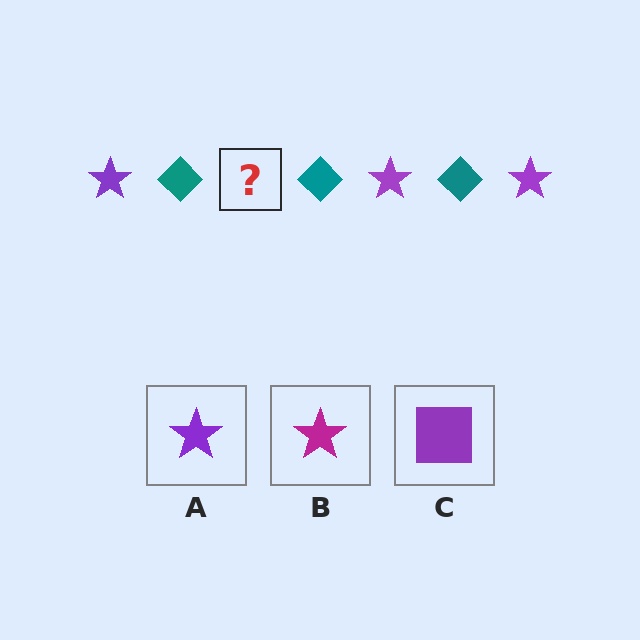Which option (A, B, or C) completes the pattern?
A.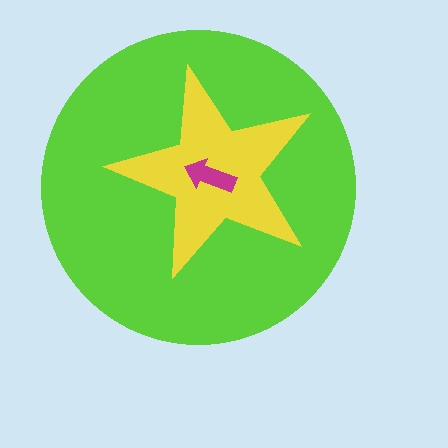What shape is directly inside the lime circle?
The yellow star.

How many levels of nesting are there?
3.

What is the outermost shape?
The lime circle.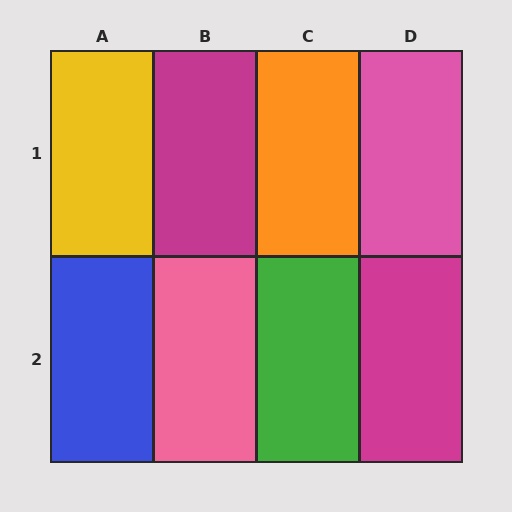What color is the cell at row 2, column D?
Magenta.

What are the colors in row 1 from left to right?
Yellow, magenta, orange, pink.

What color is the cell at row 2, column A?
Blue.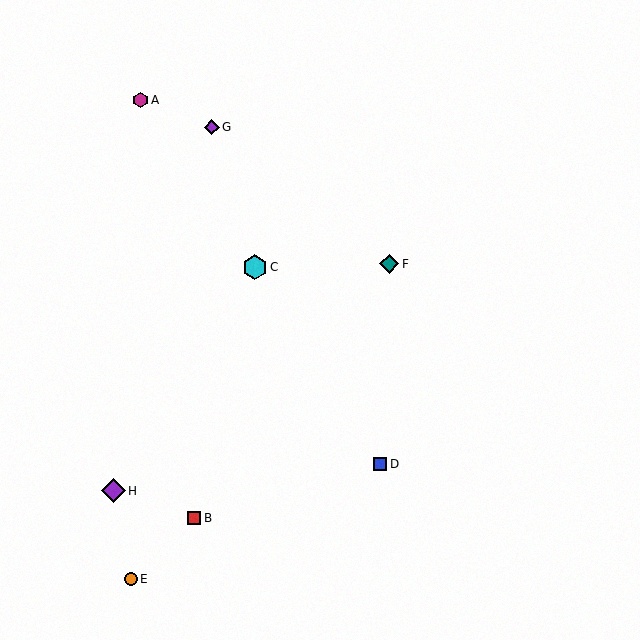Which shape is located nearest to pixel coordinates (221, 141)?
The purple diamond (labeled G) at (212, 127) is nearest to that location.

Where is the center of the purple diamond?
The center of the purple diamond is at (212, 127).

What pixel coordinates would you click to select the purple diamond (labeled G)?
Click at (212, 127) to select the purple diamond G.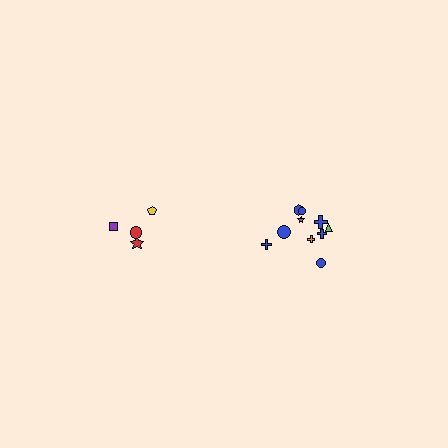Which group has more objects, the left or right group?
The right group.